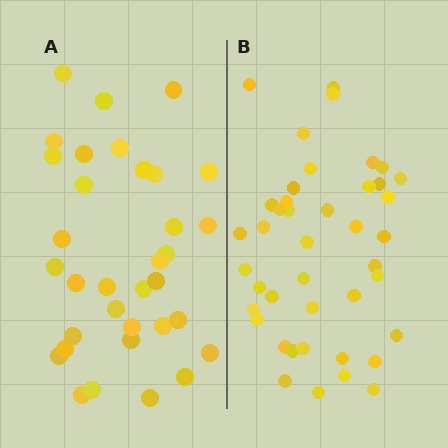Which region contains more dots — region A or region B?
Region B (the right region) has more dots.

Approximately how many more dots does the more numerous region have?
Region B has roughly 8 or so more dots than region A.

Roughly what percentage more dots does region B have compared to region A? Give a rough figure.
About 25% more.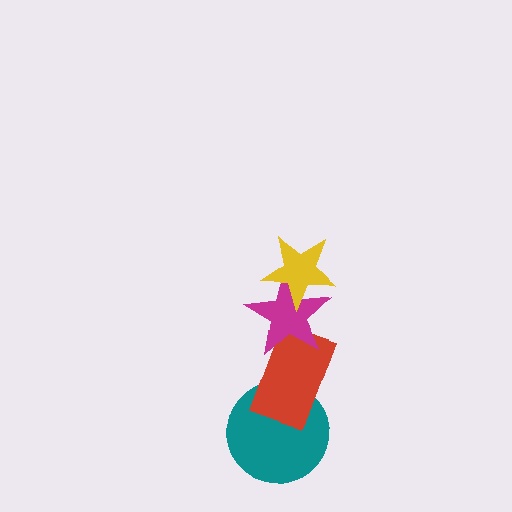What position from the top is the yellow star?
The yellow star is 1st from the top.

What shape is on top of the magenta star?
The yellow star is on top of the magenta star.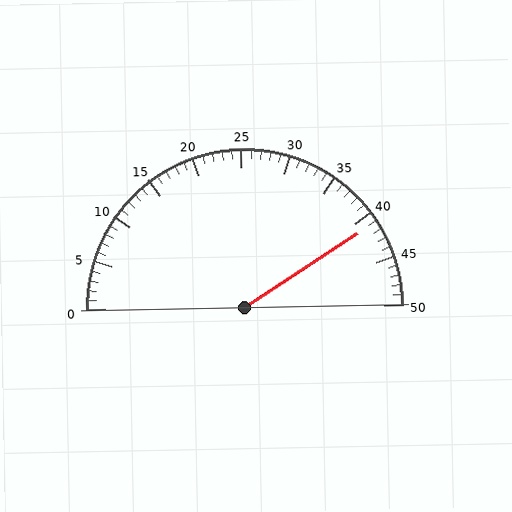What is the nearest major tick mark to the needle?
The nearest major tick mark is 40.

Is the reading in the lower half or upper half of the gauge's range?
The reading is in the upper half of the range (0 to 50).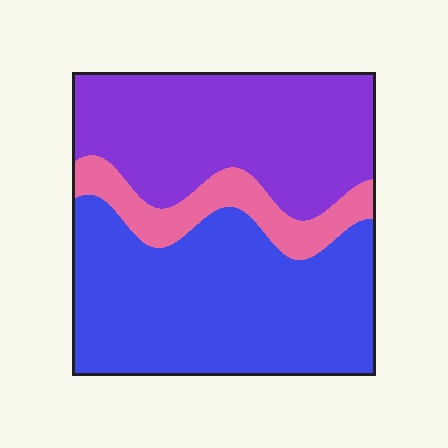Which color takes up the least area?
Pink, at roughly 15%.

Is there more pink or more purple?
Purple.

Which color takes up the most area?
Blue, at roughly 50%.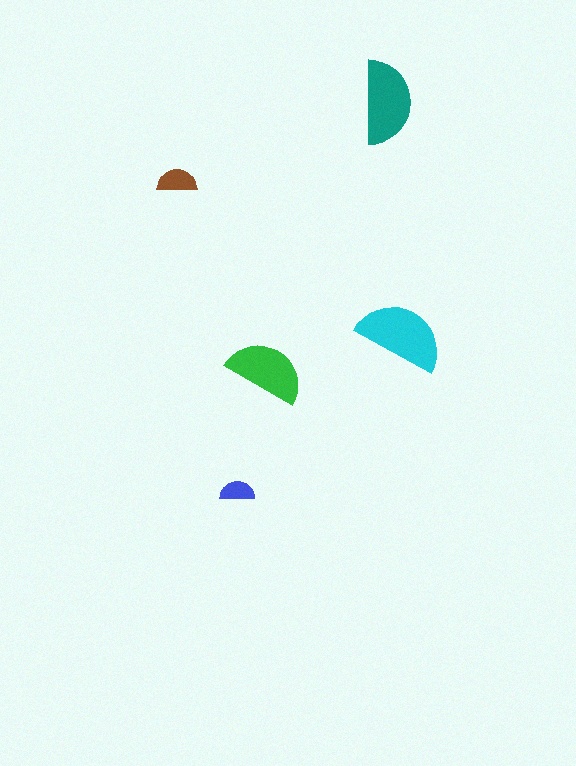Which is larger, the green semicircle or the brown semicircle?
The green one.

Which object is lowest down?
The blue semicircle is bottommost.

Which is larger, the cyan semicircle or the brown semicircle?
The cyan one.